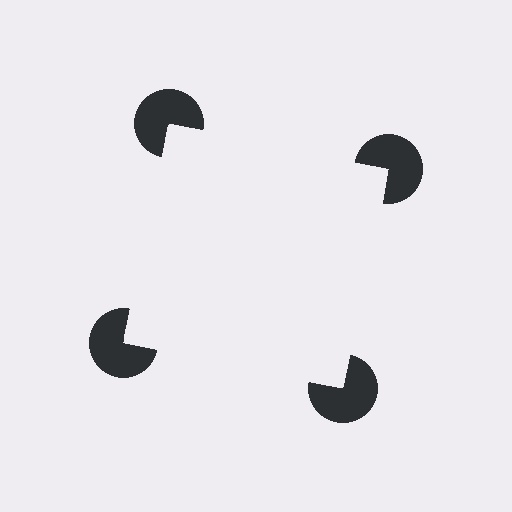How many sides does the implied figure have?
4 sides.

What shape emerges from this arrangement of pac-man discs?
An illusory square — its edges are inferred from the aligned wedge cuts in the pac-man discs, not physically drawn.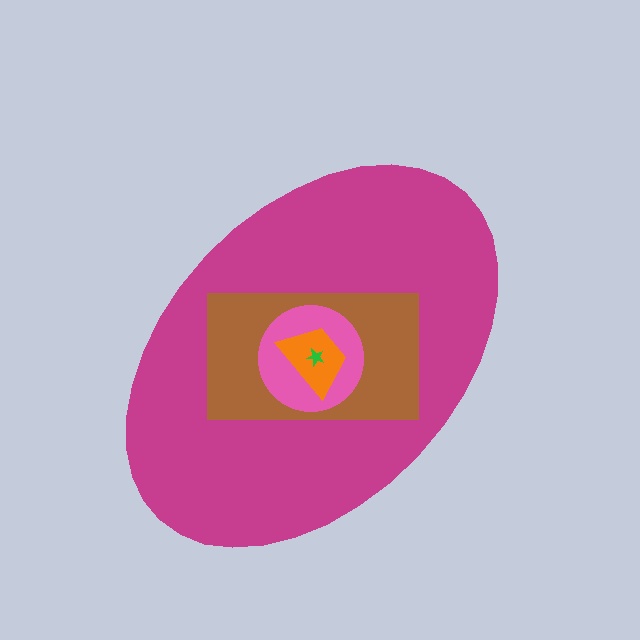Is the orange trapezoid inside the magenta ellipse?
Yes.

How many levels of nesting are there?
5.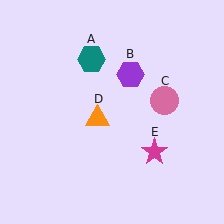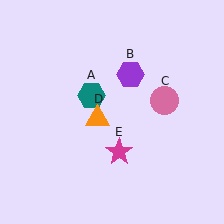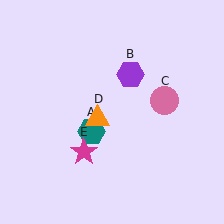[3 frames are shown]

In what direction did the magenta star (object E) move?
The magenta star (object E) moved left.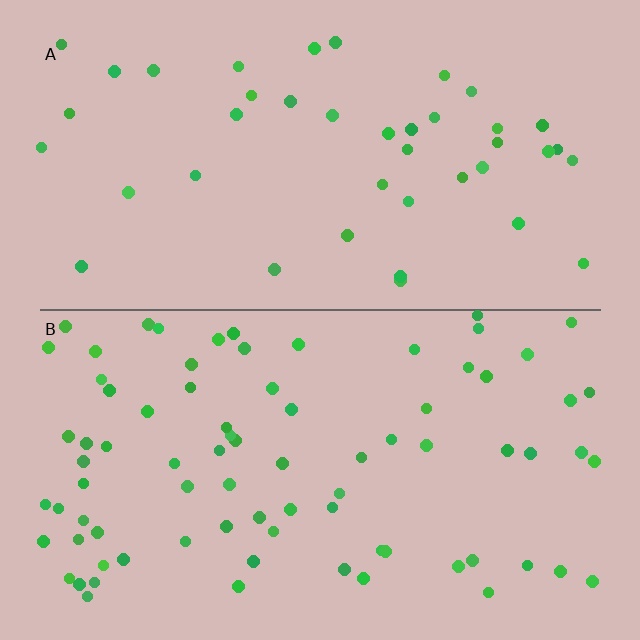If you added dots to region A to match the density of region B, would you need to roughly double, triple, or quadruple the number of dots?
Approximately double.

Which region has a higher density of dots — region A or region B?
B (the bottom).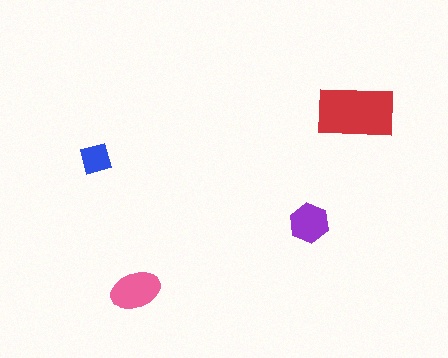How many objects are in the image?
There are 4 objects in the image.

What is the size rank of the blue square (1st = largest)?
4th.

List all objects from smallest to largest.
The blue square, the purple hexagon, the pink ellipse, the red rectangle.